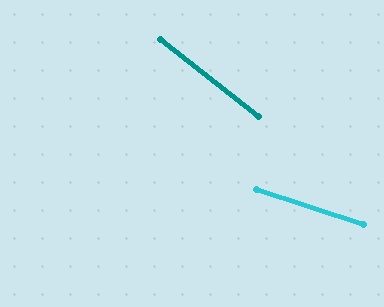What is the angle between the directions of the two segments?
Approximately 20 degrees.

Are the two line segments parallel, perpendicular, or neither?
Neither parallel nor perpendicular — they differ by about 20°.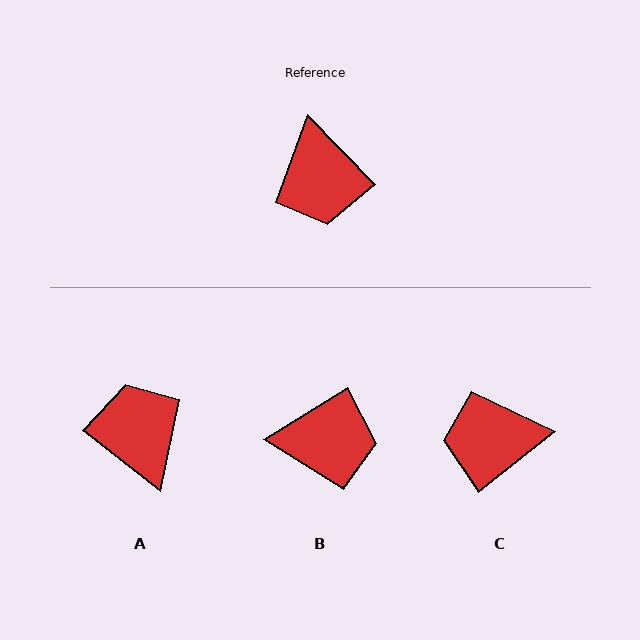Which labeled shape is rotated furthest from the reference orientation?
A, about 172 degrees away.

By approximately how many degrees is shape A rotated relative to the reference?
Approximately 172 degrees clockwise.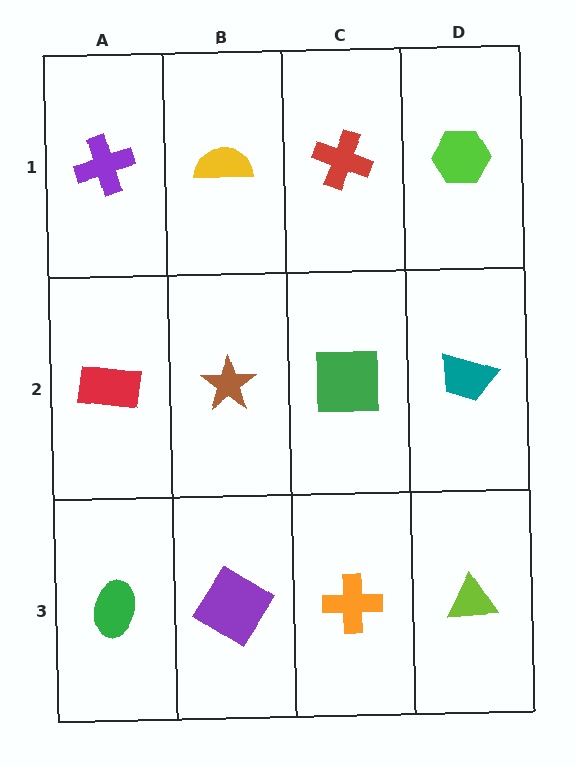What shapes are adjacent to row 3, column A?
A red rectangle (row 2, column A), a purple diamond (row 3, column B).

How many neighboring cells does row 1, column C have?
3.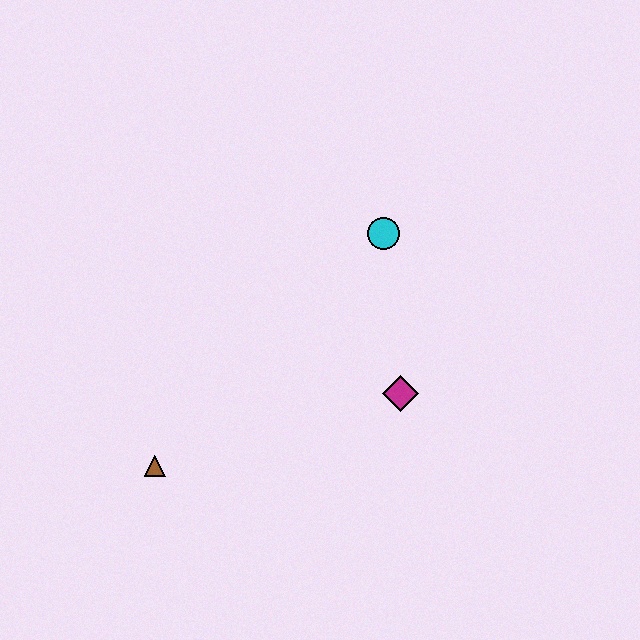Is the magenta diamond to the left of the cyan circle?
No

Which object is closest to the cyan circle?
The magenta diamond is closest to the cyan circle.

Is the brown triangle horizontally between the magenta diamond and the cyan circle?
No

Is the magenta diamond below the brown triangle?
No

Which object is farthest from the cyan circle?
The brown triangle is farthest from the cyan circle.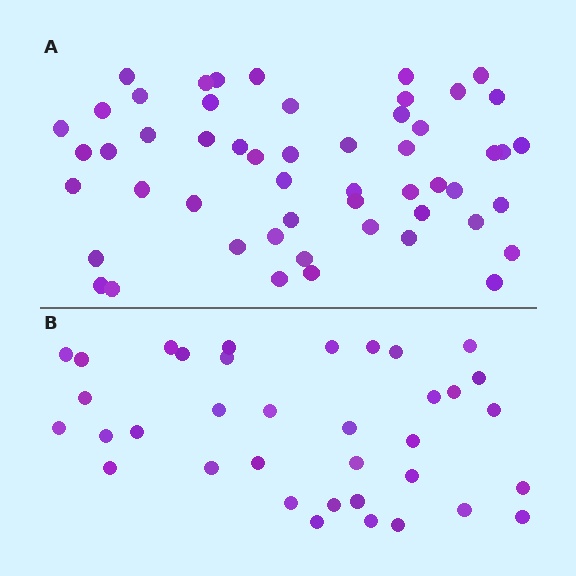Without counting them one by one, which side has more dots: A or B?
Region A (the top region) has more dots.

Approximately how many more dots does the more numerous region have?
Region A has approximately 15 more dots than region B.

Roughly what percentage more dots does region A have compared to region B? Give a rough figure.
About 45% more.